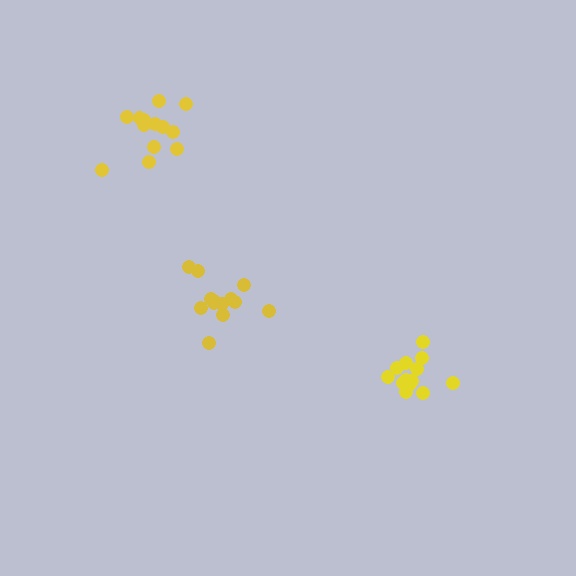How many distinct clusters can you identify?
There are 3 distinct clusters.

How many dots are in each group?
Group 1: 13 dots, Group 2: 14 dots, Group 3: 13 dots (40 total).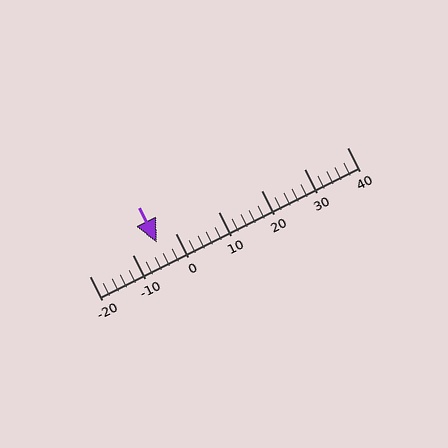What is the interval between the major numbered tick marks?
The major tick marks are spaced 10 units apart.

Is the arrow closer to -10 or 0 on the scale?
The arrow is closer to 0.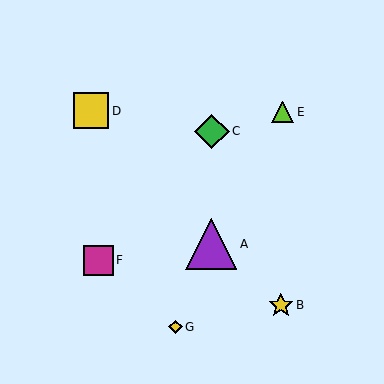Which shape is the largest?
The purple triangle (labeled A) is the largest.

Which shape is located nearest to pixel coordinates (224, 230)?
The purple triangle (labeled A) at (211, 244) is nearest to that location.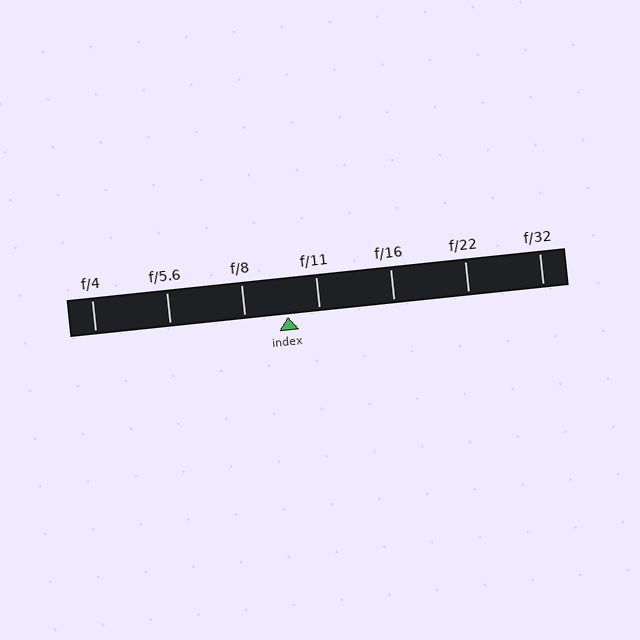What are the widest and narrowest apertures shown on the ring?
The widest aperture shown is f/4 and the narrowest is f/32.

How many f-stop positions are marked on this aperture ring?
There are 7 f-stop positions marked.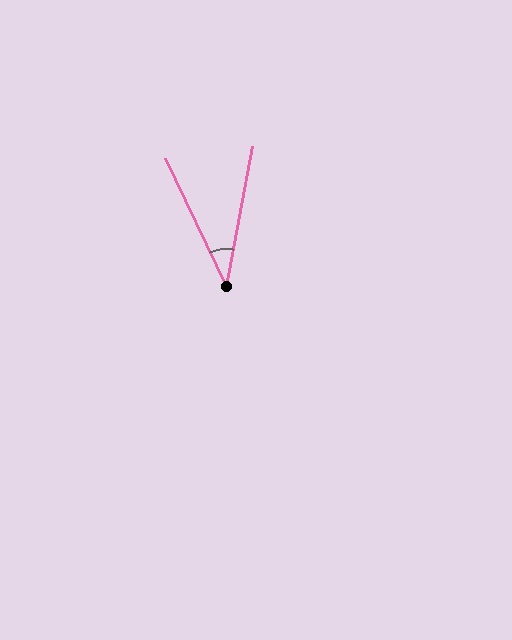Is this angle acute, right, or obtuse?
It is acute.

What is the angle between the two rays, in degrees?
Approximately 36 degrees.